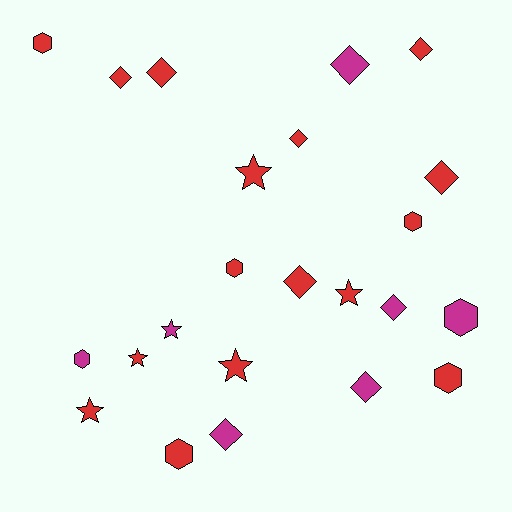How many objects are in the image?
There are 23 objects.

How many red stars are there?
There are 5 red stars.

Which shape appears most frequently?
Diamond, with 10 objects.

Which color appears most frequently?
Red, with 16 objects.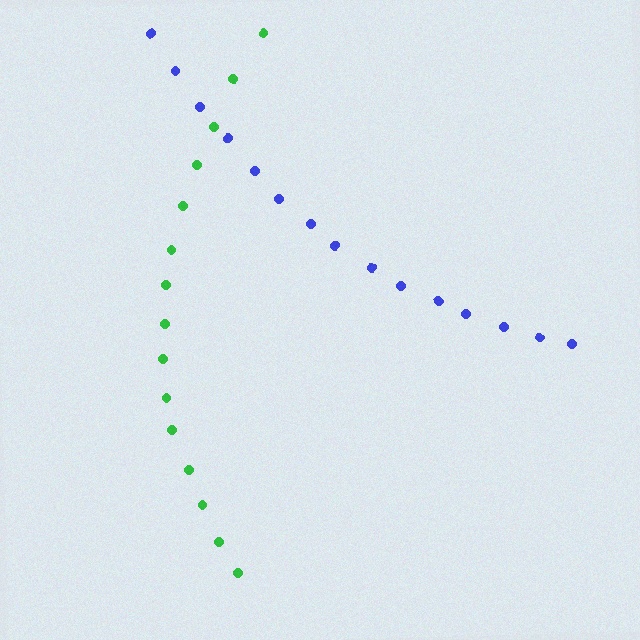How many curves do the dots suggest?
There are 2 distinct paths.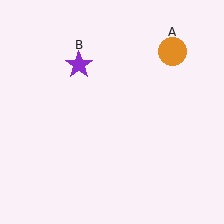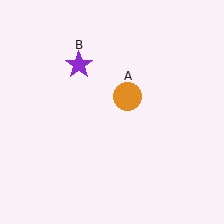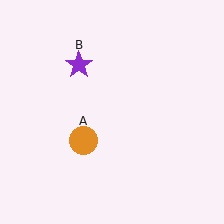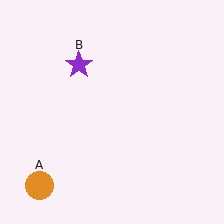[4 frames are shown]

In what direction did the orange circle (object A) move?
The orange circle (object A) moved down and to the left.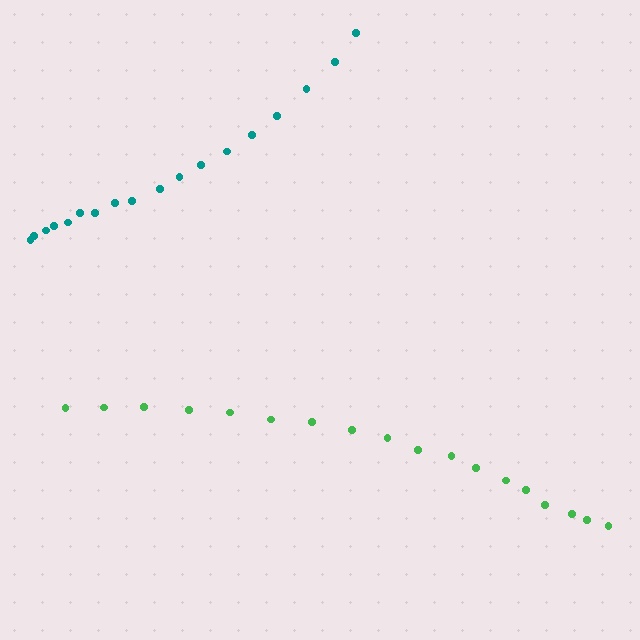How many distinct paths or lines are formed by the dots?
There are 2 distinct paths.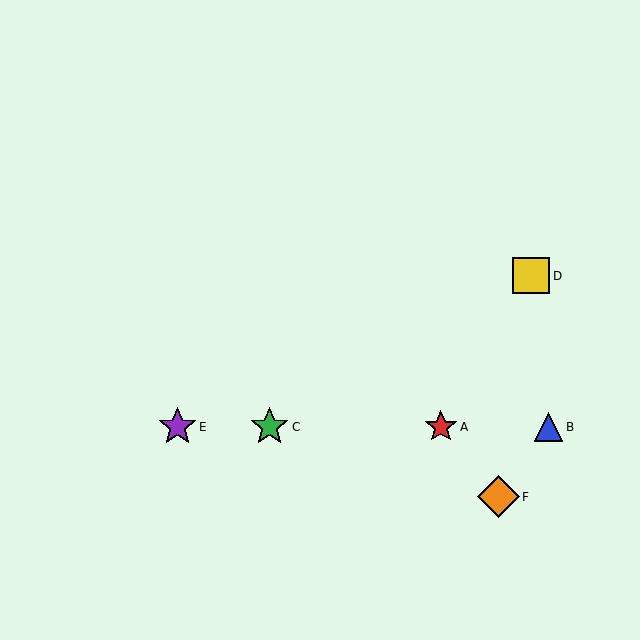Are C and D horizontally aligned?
No, C is at y≈427 and D is at y≈276.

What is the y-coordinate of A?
Object A is at y≈427.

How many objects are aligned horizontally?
4 objects (A, B, C, E) are aligned horizontally.